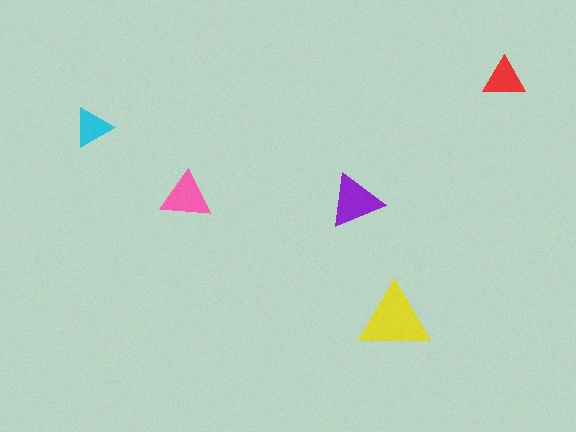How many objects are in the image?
There are 5 objects in the image.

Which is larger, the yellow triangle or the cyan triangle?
The yellow one.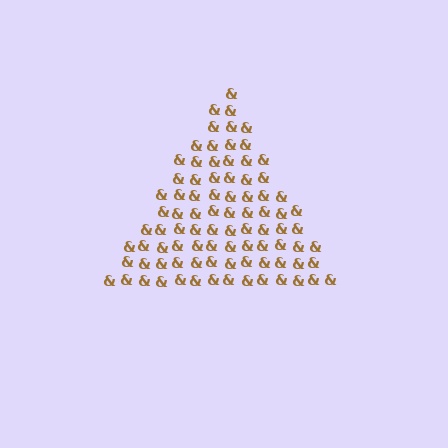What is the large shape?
The large shape is a triangle.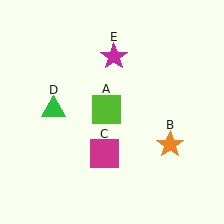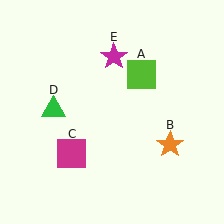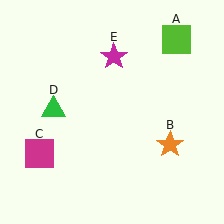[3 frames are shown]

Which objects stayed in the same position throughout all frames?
Orange star (object B) and green triangle (object D) and magenta star (object E) remained stationary.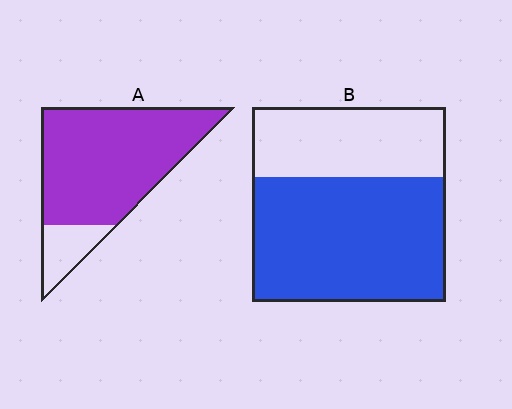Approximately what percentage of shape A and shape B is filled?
A is approximately 85% and B is approximately 65%.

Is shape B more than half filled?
Yes.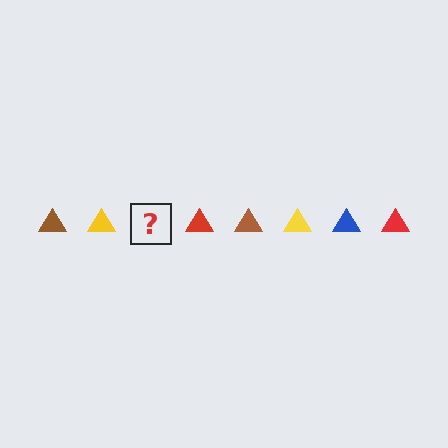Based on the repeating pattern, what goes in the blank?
The blank should be a blue triangle.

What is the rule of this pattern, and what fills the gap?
The rule is that the pattern cycles through brown, yellow, blue, red triangles. The gap should be filled with a blue triangle.